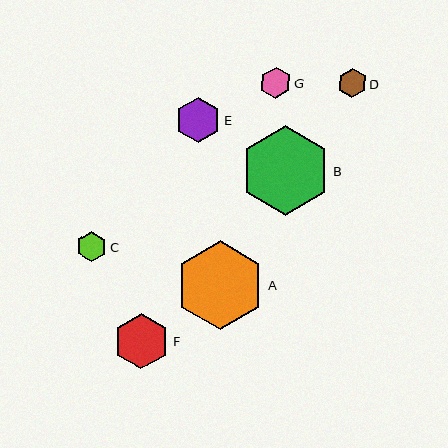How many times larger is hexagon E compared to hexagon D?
Hexagon E is approximately 1.6 times the size of hexagon D.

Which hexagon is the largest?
Hexagon B is the largest with a size of approximately 90 pixels.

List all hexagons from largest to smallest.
From largest to smallest: B, A, F, E, G, C, D.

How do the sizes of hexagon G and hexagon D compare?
Hexagon G and hexagon D are approximately the same size.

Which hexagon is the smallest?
Hexagon D is the smallest with a size of approximately 29 pixels.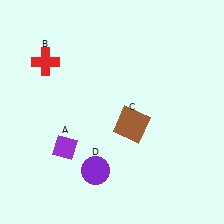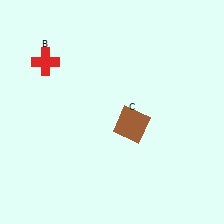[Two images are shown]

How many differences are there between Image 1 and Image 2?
There are 2 differences between the two images.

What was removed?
The purple diamond (A), the purple circle (D) were removed in Image 2.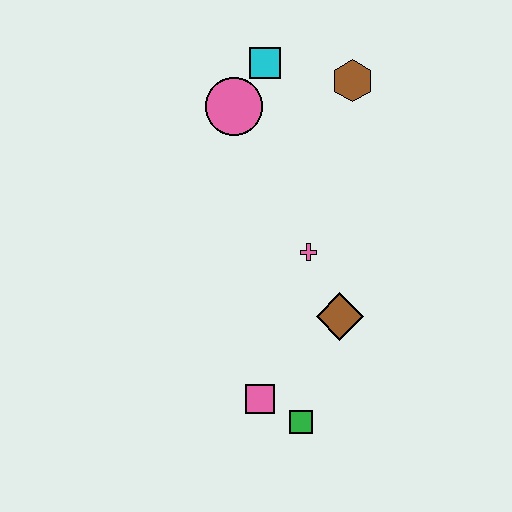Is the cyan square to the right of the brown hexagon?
No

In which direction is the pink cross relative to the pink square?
The pink cross is above the pink square.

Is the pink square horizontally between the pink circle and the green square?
Yes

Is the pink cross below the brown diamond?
No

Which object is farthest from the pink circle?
The green square is farthest from the pink circle.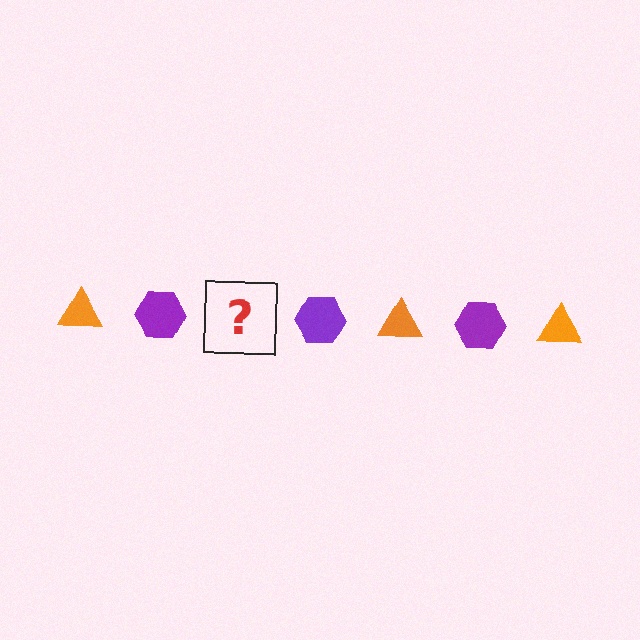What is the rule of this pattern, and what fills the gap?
The rule is that the pattern alternates between orange triangle and purple hexagon. The gap should be filled with an orange triangle.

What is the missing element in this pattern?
The missing element is an orange triangle.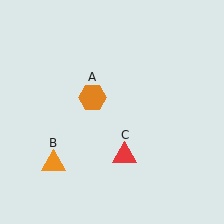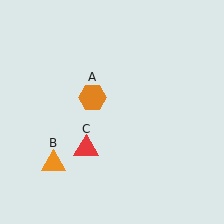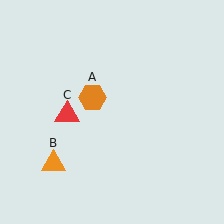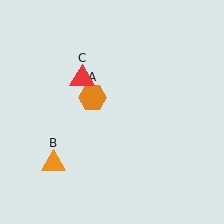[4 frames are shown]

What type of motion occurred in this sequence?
The red triangle (object C) rotated clockwise around the center of the scene.